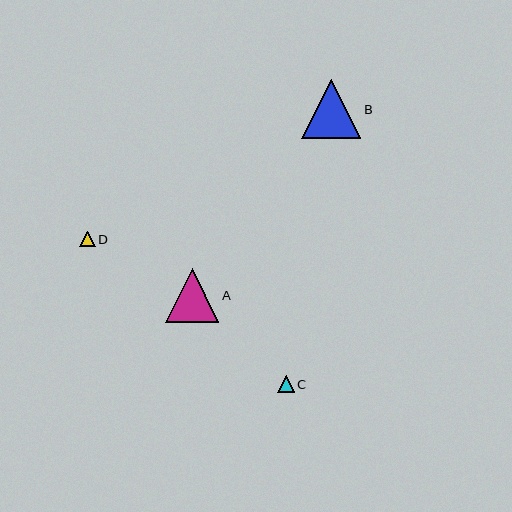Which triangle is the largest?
Triangle B is the largest with a size of approximately 59 pixels.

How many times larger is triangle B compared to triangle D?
Triangle B is approximately 3.9 times the size of triangle D.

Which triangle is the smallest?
Triangle D is the smallest with a size of approximately 15 pixels.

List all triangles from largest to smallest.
From largest to smallest: B, A, C, D.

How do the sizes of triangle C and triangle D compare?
Triangle C and triangle D are approximately the same size.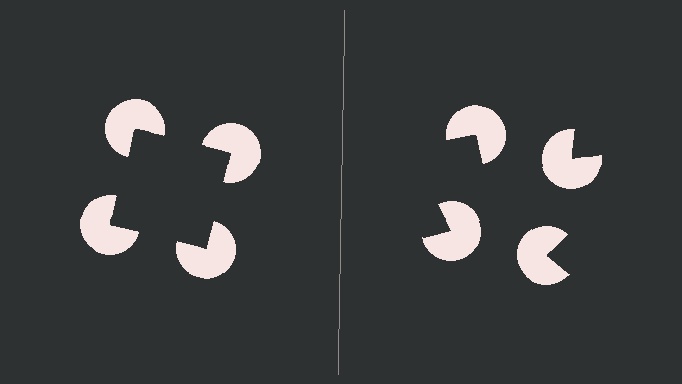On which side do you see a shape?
An illusory square appears on the left side. On the right side the wedge cuts are rotated, so no coherent shape forms.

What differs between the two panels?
The pac-man discs are positioned identically on both sides; only the wedge orientations differ. On the left they align to a square; on the right they are misaligned.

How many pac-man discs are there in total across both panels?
8 — 4 on each side.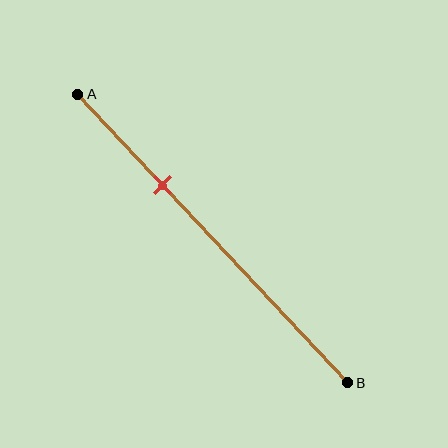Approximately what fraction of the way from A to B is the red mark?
The red mark is approximately 30% of the way from A to B.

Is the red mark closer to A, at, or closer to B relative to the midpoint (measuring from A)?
The red mark is closer to point A than the midpoint of segment AB.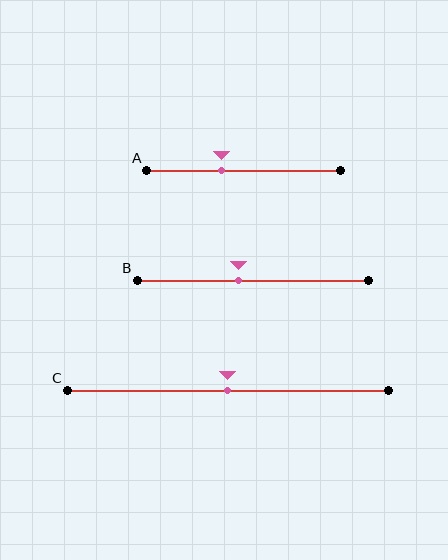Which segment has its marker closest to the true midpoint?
Segment C has its marker closest to the true midpoint.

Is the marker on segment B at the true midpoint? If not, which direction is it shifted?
No, the marker on segment B is shifted to the left by about 6% of the segment length.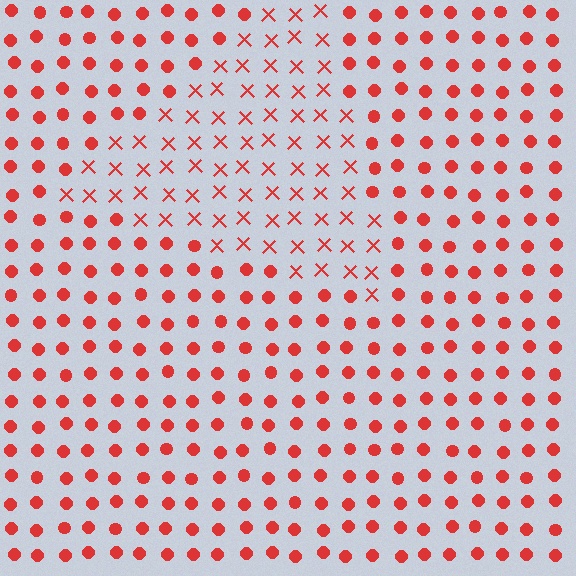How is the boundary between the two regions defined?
The boundary is defined by a change in element shape: X marks inside vs. circles outside. All elements share the same color and spacing.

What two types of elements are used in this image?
The image uses X marks inside the triangle region and circles outside it.